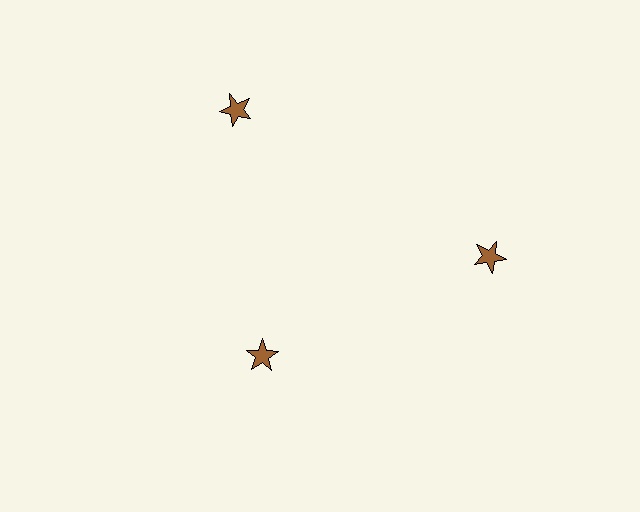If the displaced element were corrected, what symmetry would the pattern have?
It would have 3-fold rotational symmetry — the pattern would map onto itself every 120 degrees.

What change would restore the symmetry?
The symmetry would be restored by moving it outward, back onto the ring so that all 3 stars sit at equal angles and equal distance from the center.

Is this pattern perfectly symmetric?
No. The 3 brown stars are arranged in a ring, but one element near the 7 o'clock position is pulled inward toward the center, breaking the 3-fold rotational symmetry.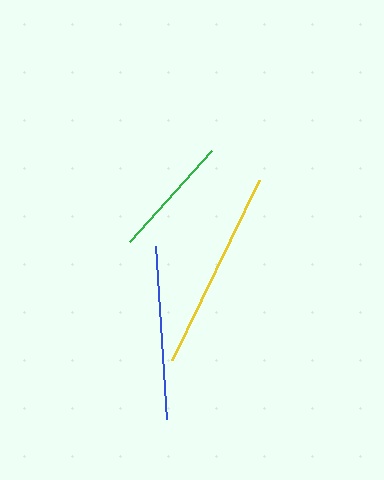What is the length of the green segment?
The green segment is approximately 122 pixels long.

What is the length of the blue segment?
The blue segment is approximately 174 pixels long.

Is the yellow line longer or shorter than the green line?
The yellow line is longer than the green line.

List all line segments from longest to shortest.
From longest to shortest: yellow, blue, green.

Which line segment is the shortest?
The green line is the shortest at approximately 122 pixels.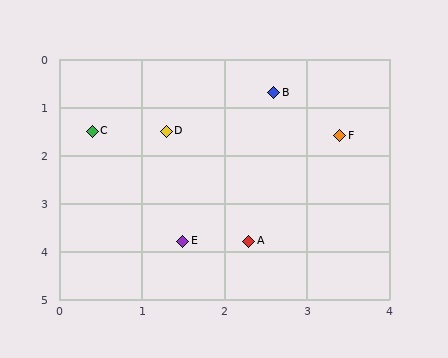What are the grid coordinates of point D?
Point D is at approximately (1.3, 1.5).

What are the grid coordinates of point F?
Point F is at approximately (3.4, 1.6).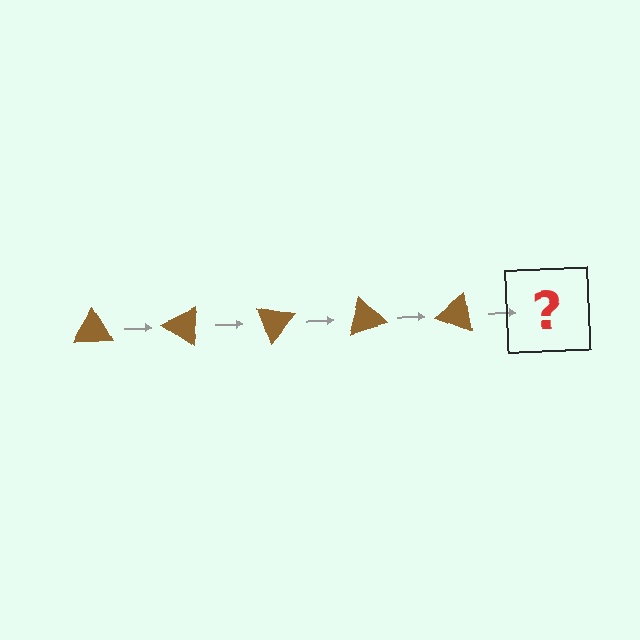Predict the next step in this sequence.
The next step is a brown triangle rotated 175 degrees.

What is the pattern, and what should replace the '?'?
The pattern is that the triangle rotates 35 degrees each step. The '?' should be a brown triangle rotated 175 degrees.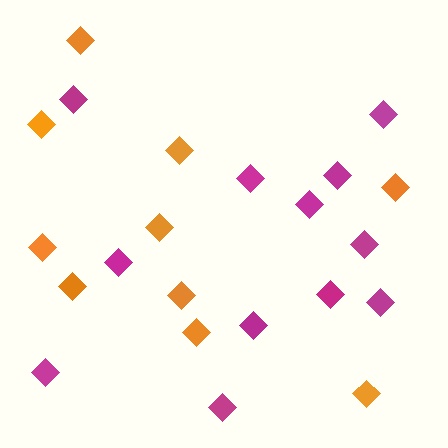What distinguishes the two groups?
There are 2 groups: one group of magenta diamonds (12) and one group of orange diamonds (10).